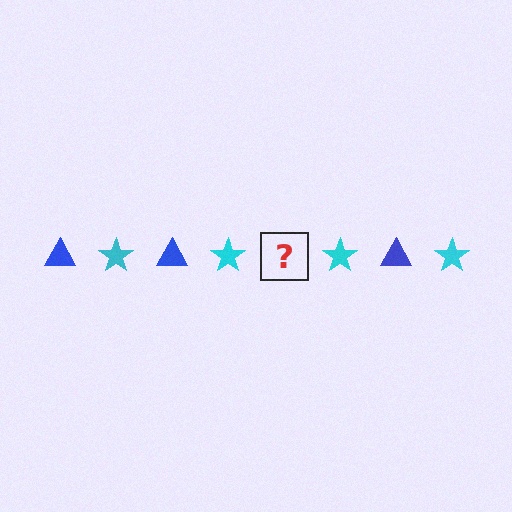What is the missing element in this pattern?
The missing element is a blue triangle.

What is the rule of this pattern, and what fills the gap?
The rule is that the pattern alternates between blue triangle and cyan star. The gap should be filled with a blue triangle.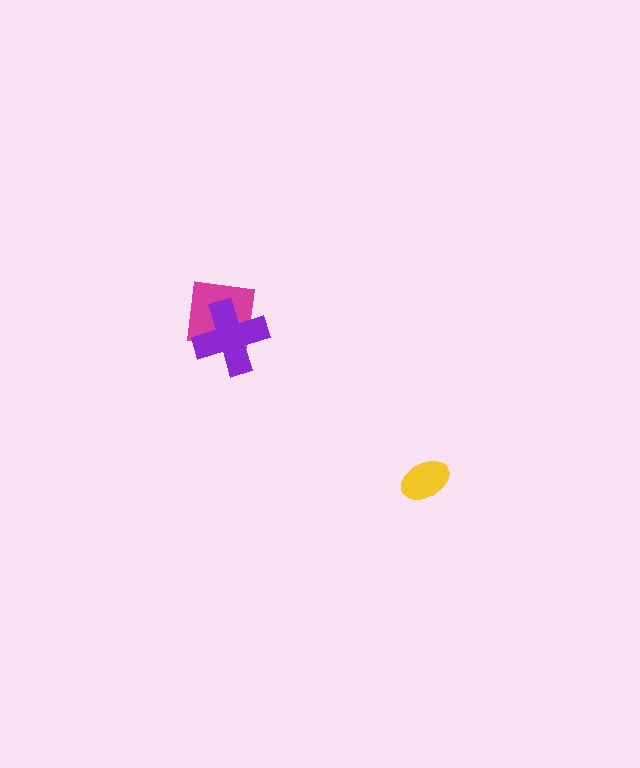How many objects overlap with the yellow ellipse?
0 objects overlap with the yellow ellipse.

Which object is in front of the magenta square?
The purple cross is in front of the magenta square.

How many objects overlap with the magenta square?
1 object overlaps with the magenta square.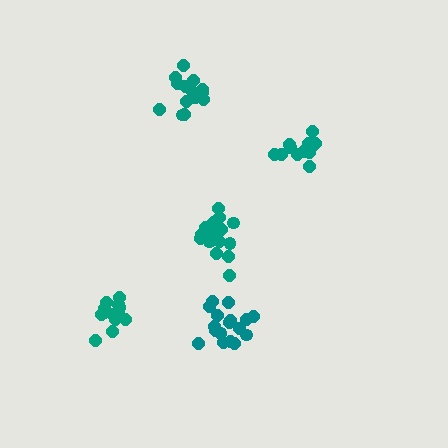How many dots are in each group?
Group 1: 15 dots, Group 2: 14 dots, Group 3: 14 dots, Group 4: 17 dots, Group 5: 20 dots (80 total).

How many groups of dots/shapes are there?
There are 5 groups.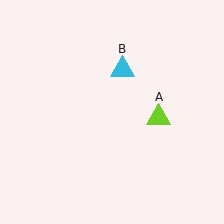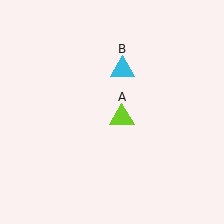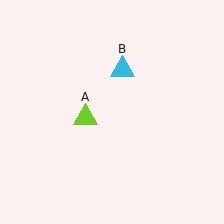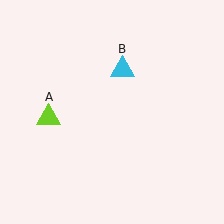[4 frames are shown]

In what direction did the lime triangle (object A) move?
The lime triangle (object A) moved left.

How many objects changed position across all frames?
1 object changed position: lime triangle (object A).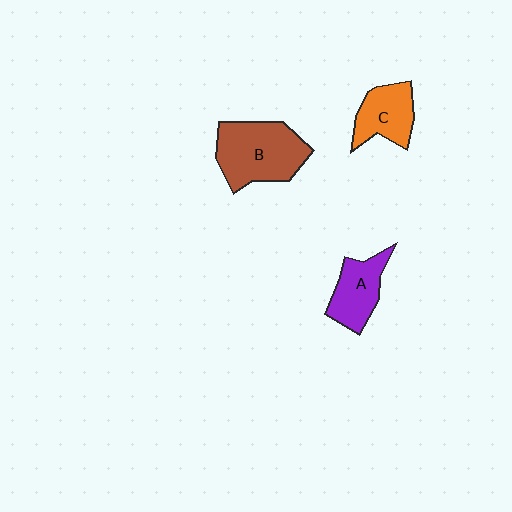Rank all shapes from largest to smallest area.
From largest to smallest: B (brown), A (purple), C (orange).